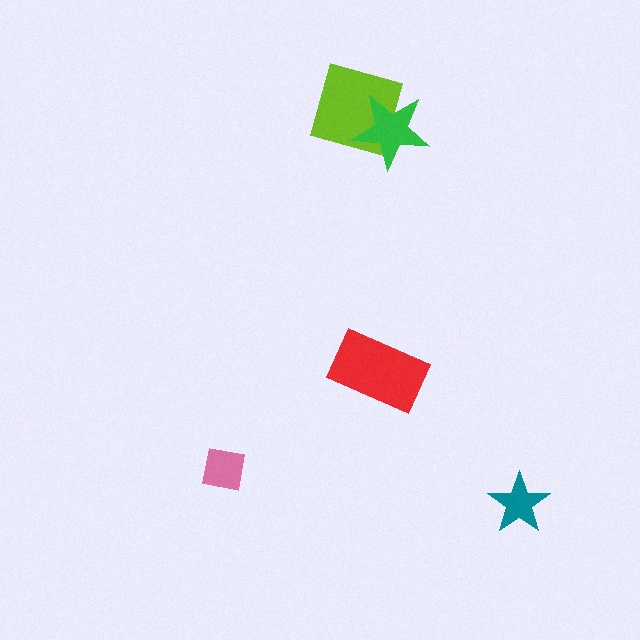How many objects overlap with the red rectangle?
0 objects overlap with the red rectangle.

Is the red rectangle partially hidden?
No, no other shape covers it.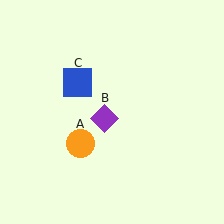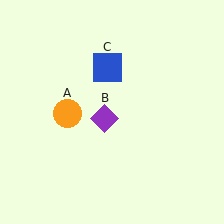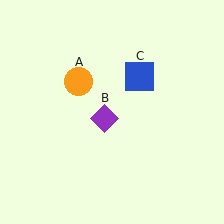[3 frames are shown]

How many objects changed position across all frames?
2 objects changed position: orange circle (object A), blue square (object C).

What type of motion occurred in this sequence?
The orange circle (object A), blue square (object C) rotated clockwise around the center of the scene.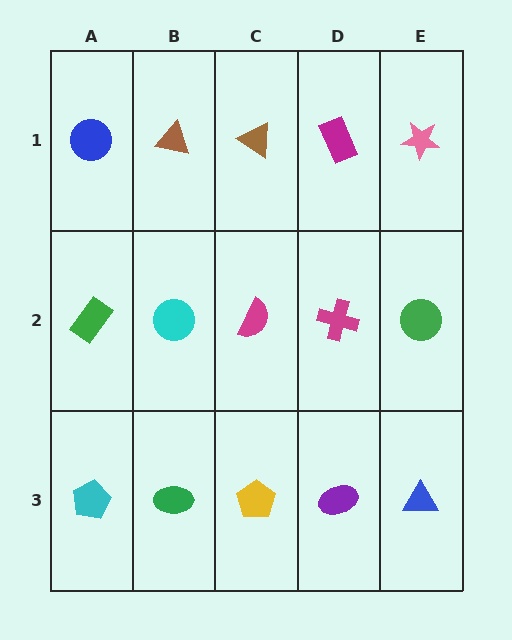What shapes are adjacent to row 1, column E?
A green circle (row 2, column E), a magenta rectangle (row 1, column D).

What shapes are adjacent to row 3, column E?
A green circle (row 2, column E), a purple ellipse (row 3, column D).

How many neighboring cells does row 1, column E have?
2.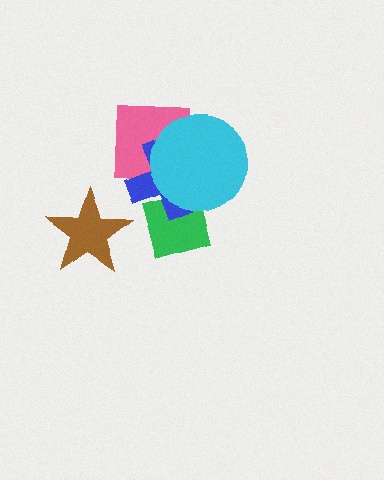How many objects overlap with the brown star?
0 objects overlap with the brown star.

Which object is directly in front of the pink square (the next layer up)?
The blue cross is directly in front of the pink square.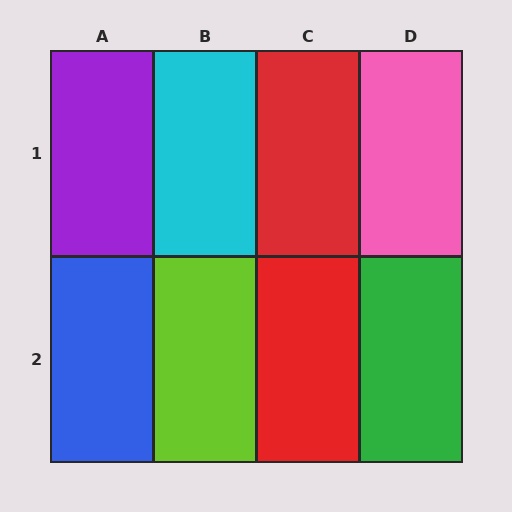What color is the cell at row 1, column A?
Purple.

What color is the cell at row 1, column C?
Red.